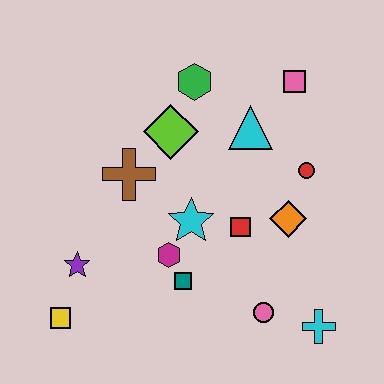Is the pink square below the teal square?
No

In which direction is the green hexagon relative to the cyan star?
The green hexagon is above the cyan star.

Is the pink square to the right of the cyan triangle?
Yes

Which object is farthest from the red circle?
The yellow square is farthest from the red circle.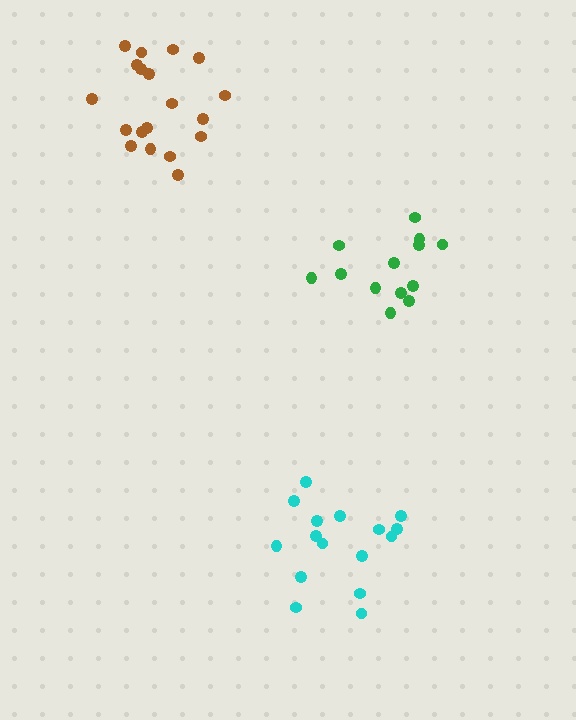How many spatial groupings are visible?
There are 3 spatial groupings.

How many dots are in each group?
Group 1: 19 dots, Group 2: 13 dots, Group 3: 16 dots (48 total).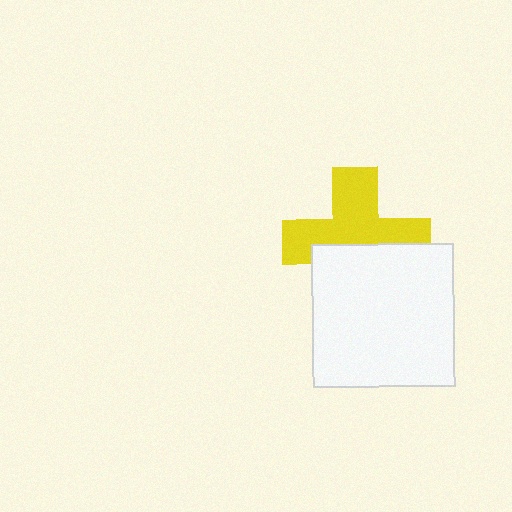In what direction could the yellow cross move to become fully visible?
The yellow cross could move up. That would shift it out from behind the white square entirely.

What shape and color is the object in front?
The object in front is a white square.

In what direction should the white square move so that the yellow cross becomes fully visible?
The white square should move down. That is the shortest direction to clear the overlap and leave the yellow cross fully visible.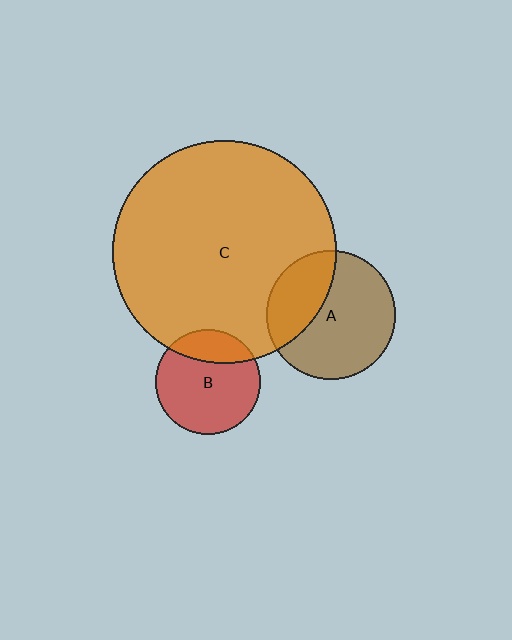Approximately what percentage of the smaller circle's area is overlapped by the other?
Approximately 25%.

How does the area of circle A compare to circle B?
Approximately 1.5 times.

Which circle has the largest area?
Circle C (orange).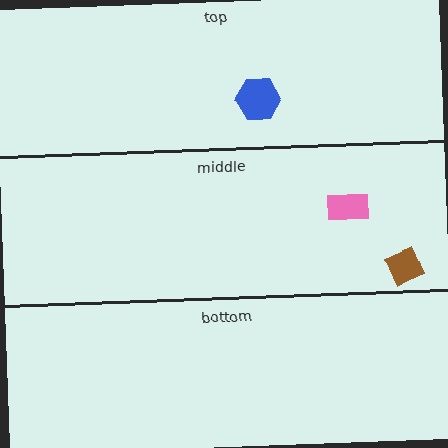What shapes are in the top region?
The blue hexagon.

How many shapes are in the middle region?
2.